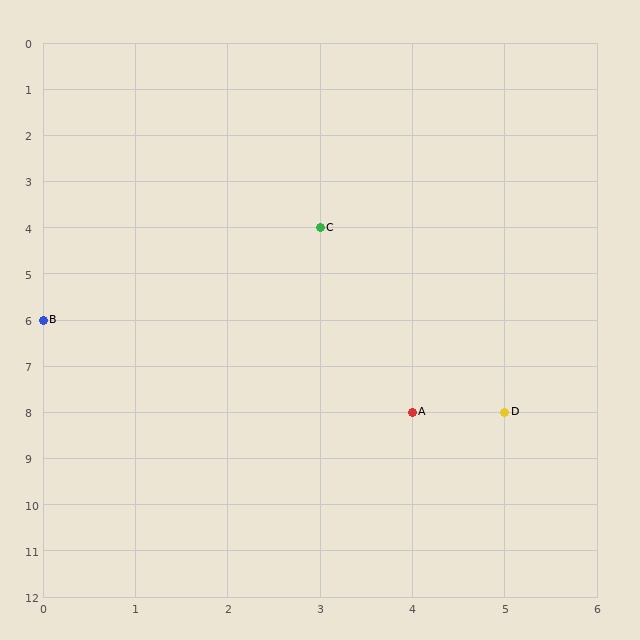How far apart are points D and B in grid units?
Points D and B are 5 columns and 2 rows apart (about 5.4 grid units diagonally).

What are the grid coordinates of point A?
Point A is at grid coordinates (4, 8).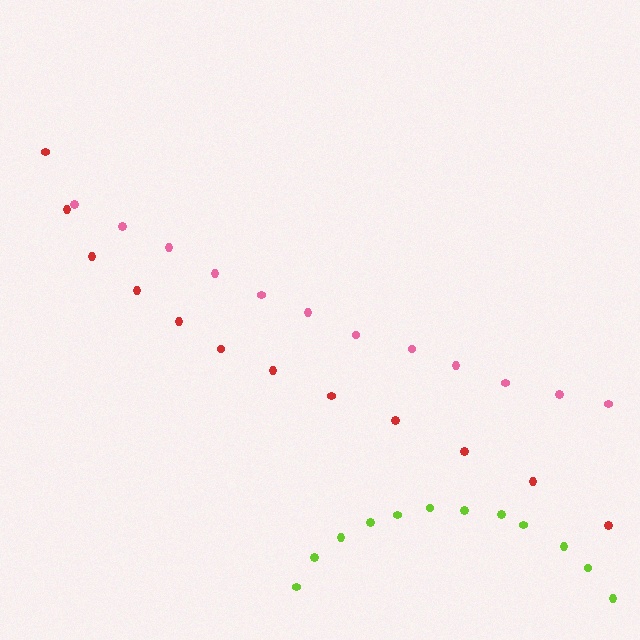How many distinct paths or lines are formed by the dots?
There are 3 distinct paths.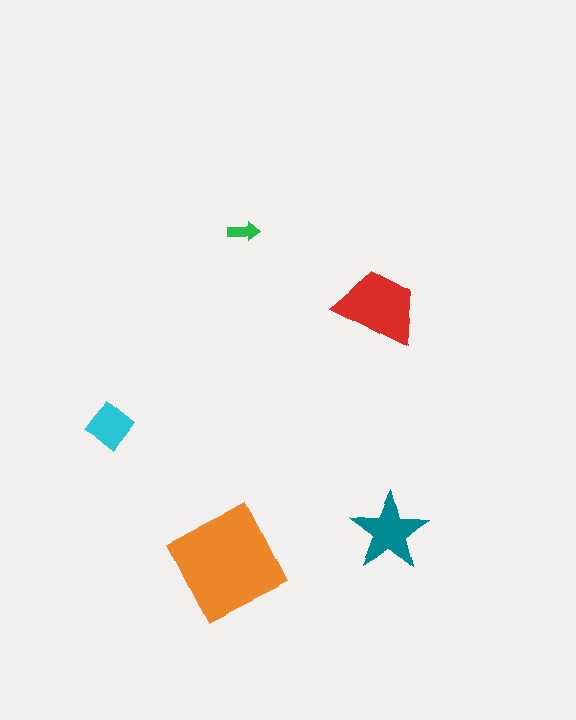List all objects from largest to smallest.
The orange square, the red trapezoid, the teal star, the cyan diamond, the green arrow.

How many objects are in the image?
There are 5 objects in the image.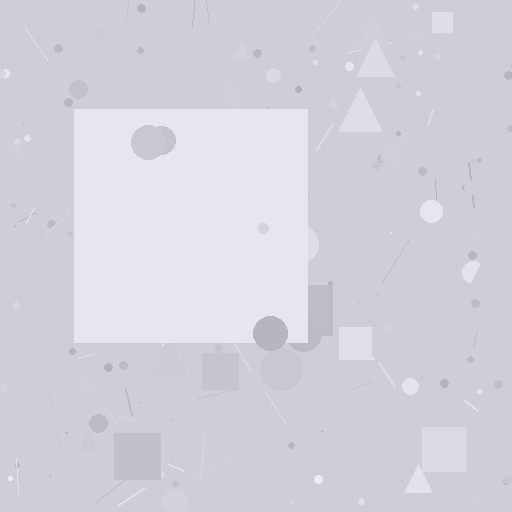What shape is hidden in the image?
A square is hidden in the image.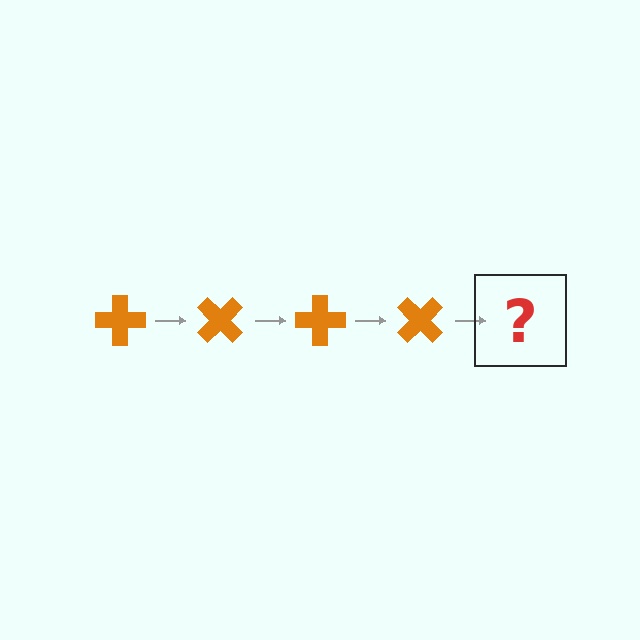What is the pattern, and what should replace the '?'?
The pattern is that the cross rotates 45 degrees each step. The '?' should be an orange cross rotated 180 degrees.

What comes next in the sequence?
The next element should be an orange cross rotated 180 degrees.